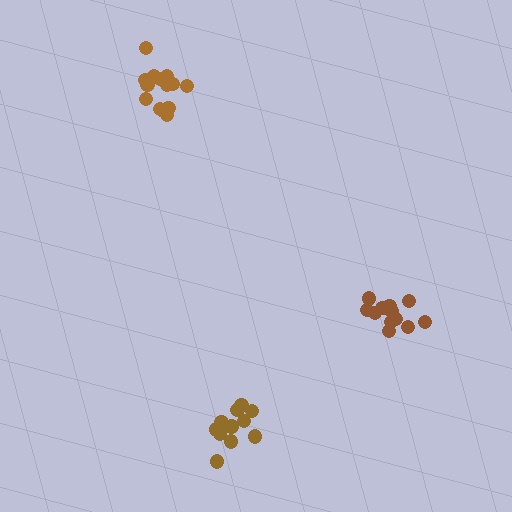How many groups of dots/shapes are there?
There are 3 groups.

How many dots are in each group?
Group 1: 11 dots, Group 2: 14 dots, Group 3: 12 dots (37 total).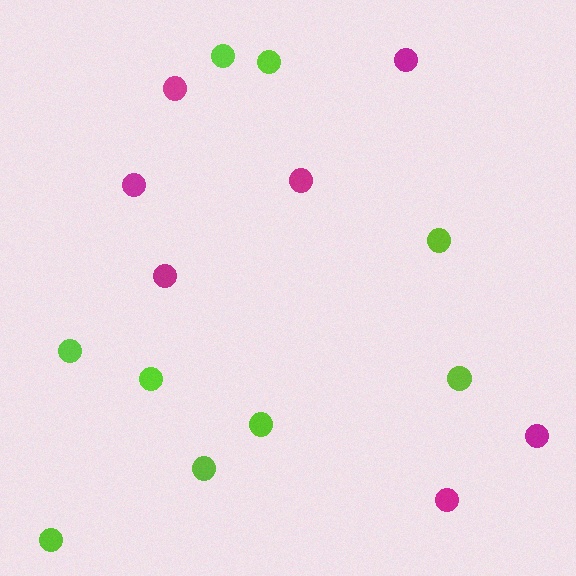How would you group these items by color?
There are 2 groups: one group of lime circles (9) and one group of magenta circles (7).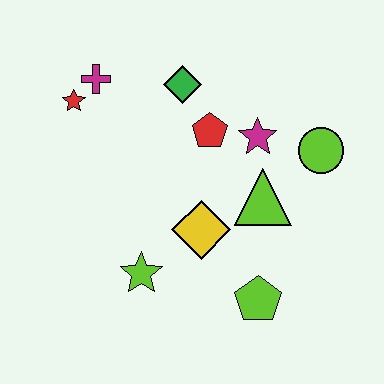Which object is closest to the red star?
The magenta cross is closest to the red star.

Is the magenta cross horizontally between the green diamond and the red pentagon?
No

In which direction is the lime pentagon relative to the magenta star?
The lime pentagon is below the magenta star.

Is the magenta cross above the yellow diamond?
Yes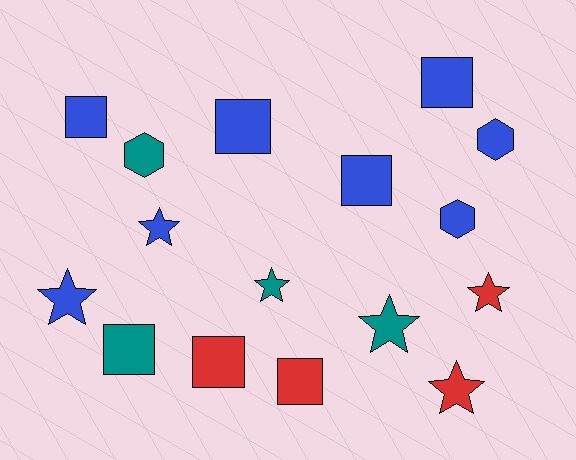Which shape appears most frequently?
Square, with 7 objects.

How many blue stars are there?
There are 2 blue stars.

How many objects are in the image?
There are 16 objects.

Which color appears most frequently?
Blue, with 8 objects.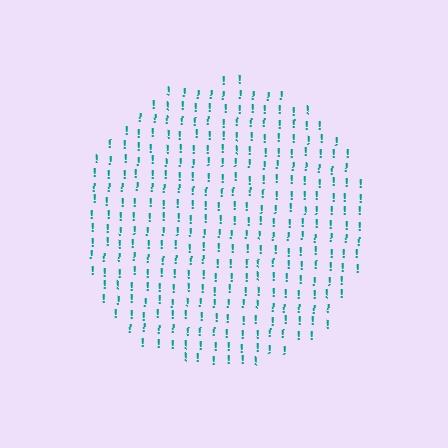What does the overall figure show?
The overall figure shows a circle.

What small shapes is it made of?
It is made of small exclamation marks.